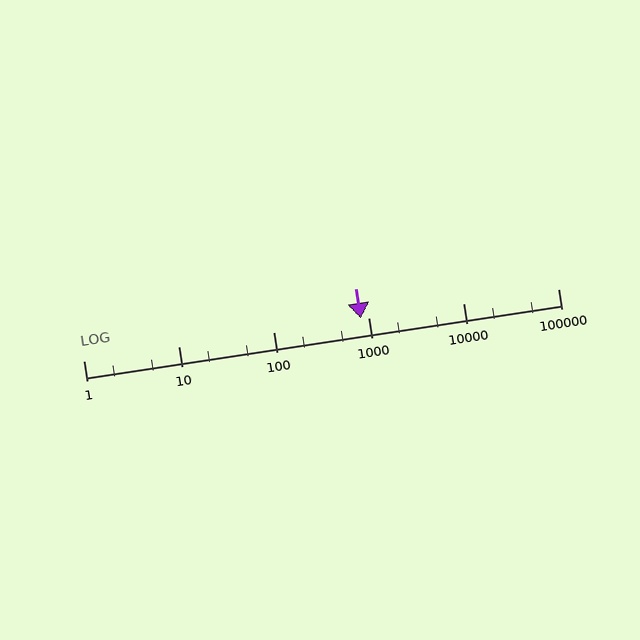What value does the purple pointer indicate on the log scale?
The pointer indicates approximately 830.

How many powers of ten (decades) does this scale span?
The scale spans 5 decades, from 1 to 100000.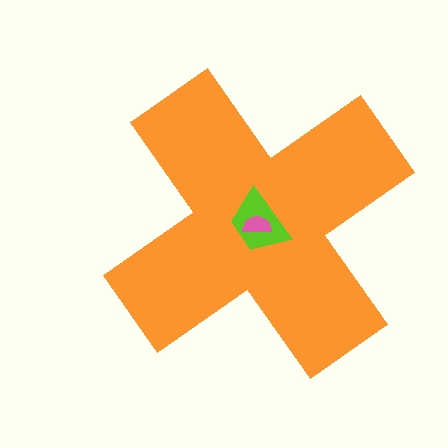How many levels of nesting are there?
3.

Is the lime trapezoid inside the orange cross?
Yes.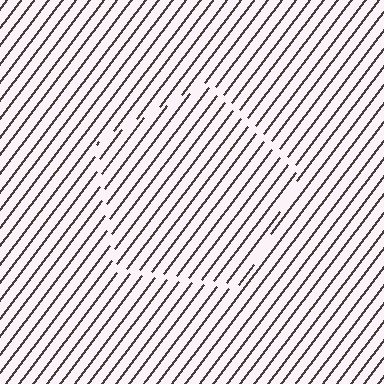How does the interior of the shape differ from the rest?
The interior of the shape contains the same grating, shifted by half a period — the contour is defined by the phase discontinuity where line-ends from the inner and outer gratings abut.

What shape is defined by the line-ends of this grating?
An illusory pentagon. The interior of the shape contains the same grating, shifted by half a period — the contour is defined by the phase discontinuity where line-ends from the inner and outer gratings abut.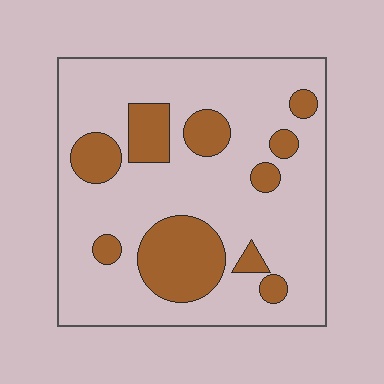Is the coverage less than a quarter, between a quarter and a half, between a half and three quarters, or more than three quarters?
Less than a quarter.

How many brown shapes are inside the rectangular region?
10.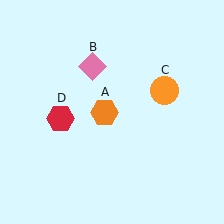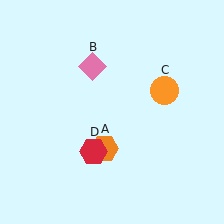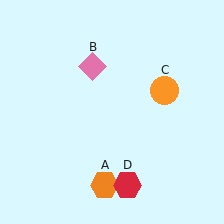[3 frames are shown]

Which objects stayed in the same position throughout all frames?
Pink diamond (object B) and orange circle (object C) remained stationary.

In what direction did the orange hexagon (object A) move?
The orange hexagon (object A) moved down.